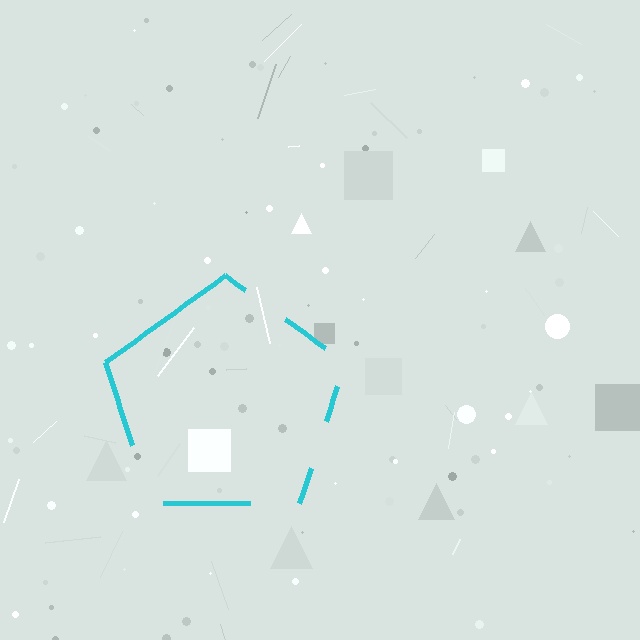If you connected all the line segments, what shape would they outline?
They would outline a pentagon.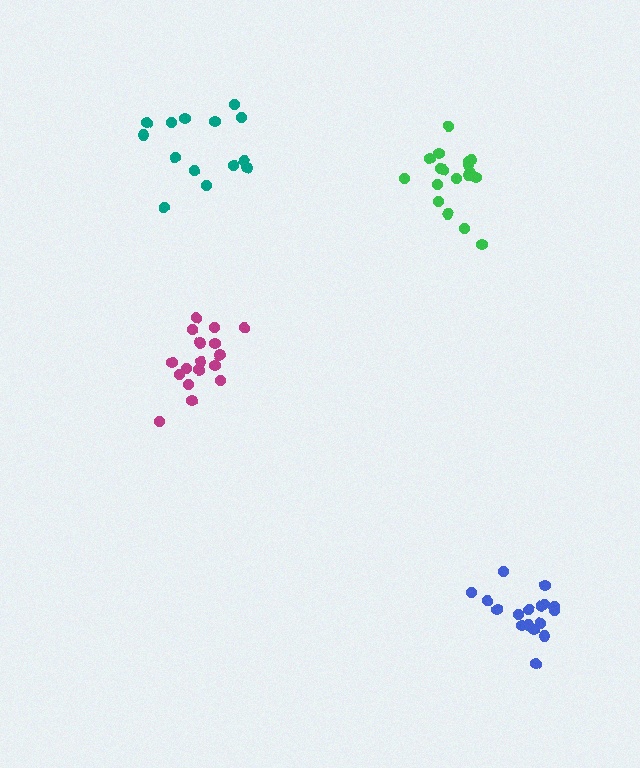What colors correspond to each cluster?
The clusters are colored: green, magenta, blue, teal.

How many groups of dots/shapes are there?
There are 4 groups.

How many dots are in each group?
Group 1: 18 dots, Group 2: 17 dots, Group 3: 17 dots, Group 4: 14 dots (66 total).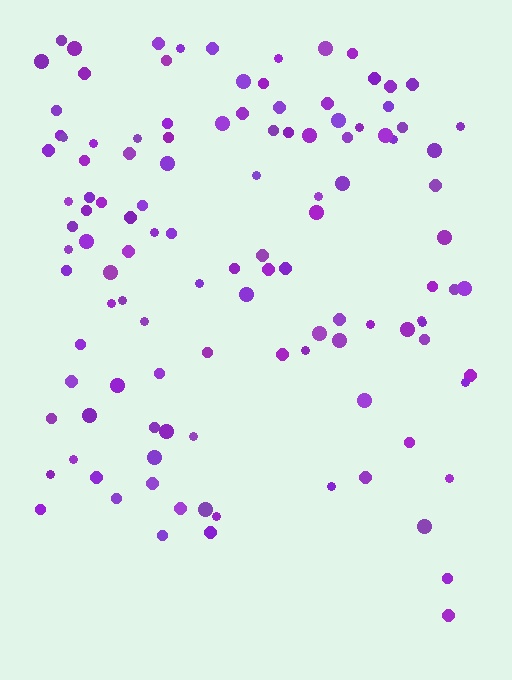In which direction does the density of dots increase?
From bottom to top, with the top side densest.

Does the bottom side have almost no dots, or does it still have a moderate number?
Still a moderate number, just noticeably fewer than the top.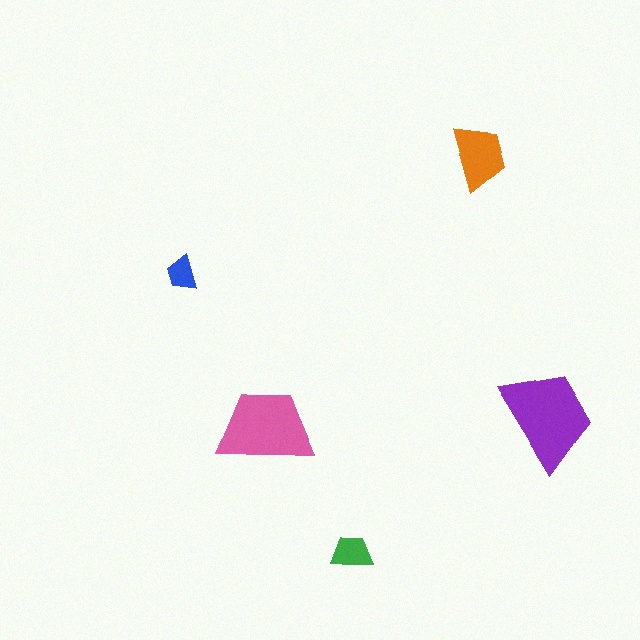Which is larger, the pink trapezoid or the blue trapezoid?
The pink one.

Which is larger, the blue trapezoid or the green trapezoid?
The green one.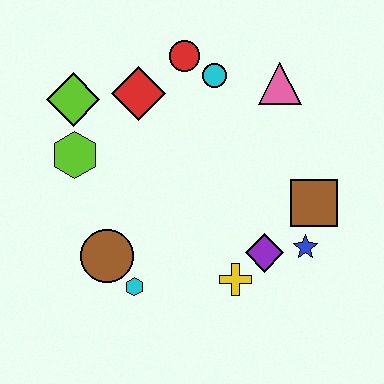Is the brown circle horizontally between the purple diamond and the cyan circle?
No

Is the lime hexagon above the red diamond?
No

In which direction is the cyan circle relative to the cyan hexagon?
The cyan circle is above the cyan hexagon.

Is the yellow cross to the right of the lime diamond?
Yes